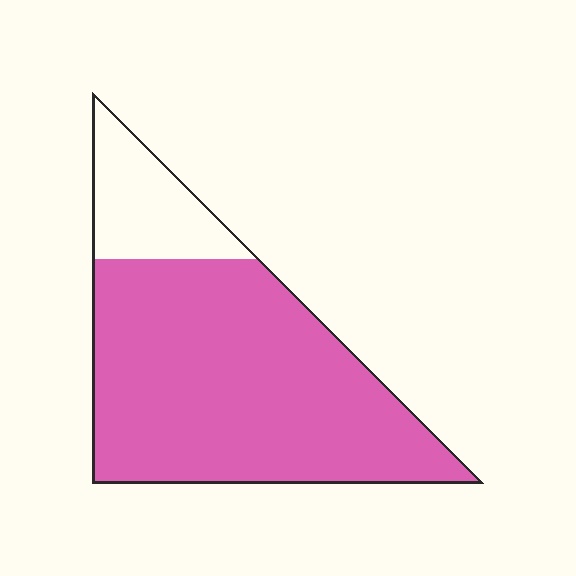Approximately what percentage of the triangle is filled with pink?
Approximately 80%.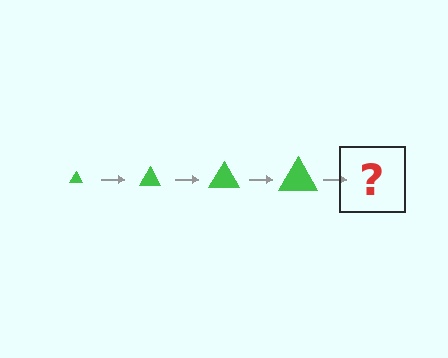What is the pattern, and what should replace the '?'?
The pattern is that the triangle gets progressively larger each step. The '?' should be a green triangle, larger than the previous one.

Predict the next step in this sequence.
The next step is a green triangle, larger than the previous one.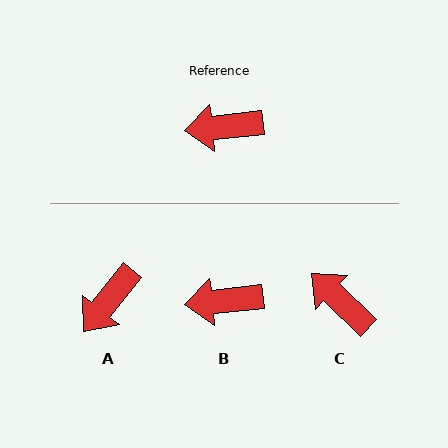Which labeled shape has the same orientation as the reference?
B.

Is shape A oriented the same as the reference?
No, it is off by about 46 degrees.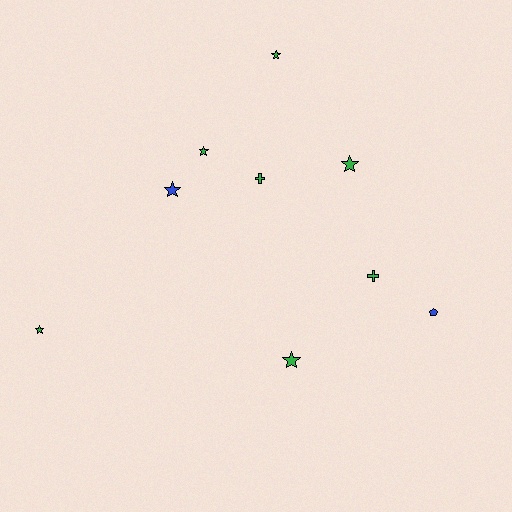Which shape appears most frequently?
Star, with 6 objects.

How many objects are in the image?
There are 9 objects.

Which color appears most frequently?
Green, with 7 objects.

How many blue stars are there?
There is 1 blue star.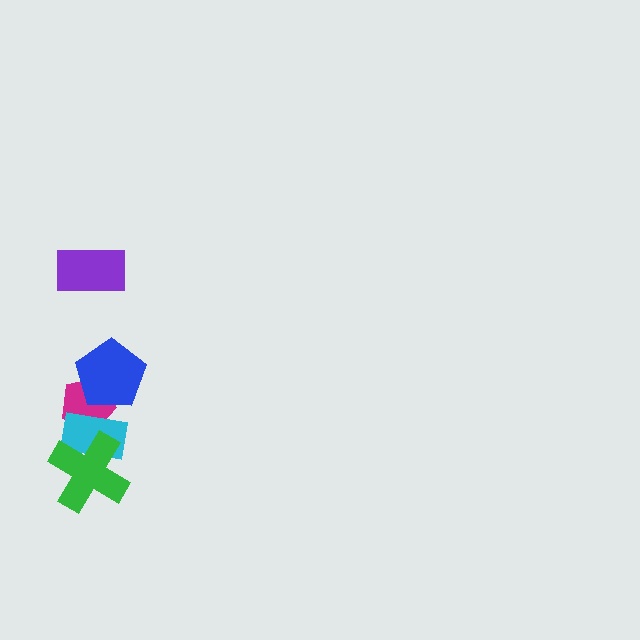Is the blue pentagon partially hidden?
No, no other shape covers it.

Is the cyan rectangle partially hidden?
Yes, it is partially covered by another shape.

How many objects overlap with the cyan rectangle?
2 objects overlap with the cyan rectangle.